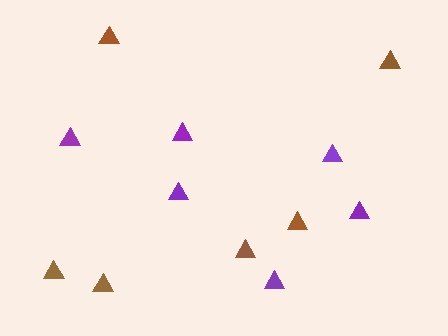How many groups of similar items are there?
There are 2 groups: one group of brown triangles (6) and one group of purple triangles (6).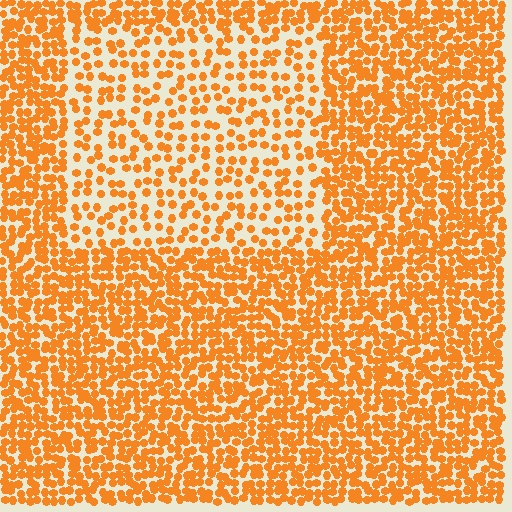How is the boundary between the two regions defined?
The boundary is defined by a change in element density (approximately 2.0x ratio). All elements are the same color, size, and shape.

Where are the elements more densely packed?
The elements are more densely packed outside the rectangle boundary.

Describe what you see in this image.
The image contains small orange elements arranged at two different densities. A rectangle-shaped region is visible where the elements are less densely packed than the surrounding area.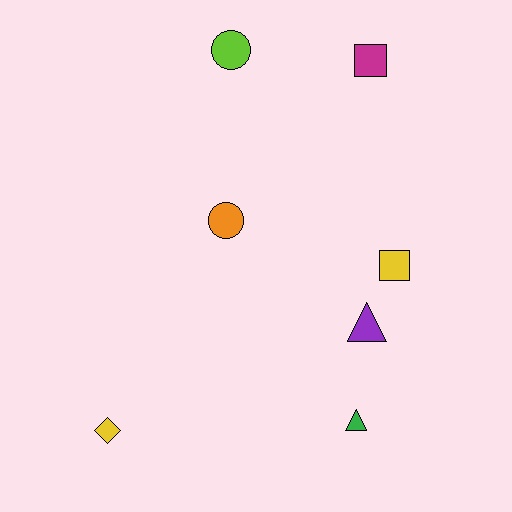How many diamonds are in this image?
There is 1 diamond.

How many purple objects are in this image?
There is 1 purple object.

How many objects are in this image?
There are 7 objects.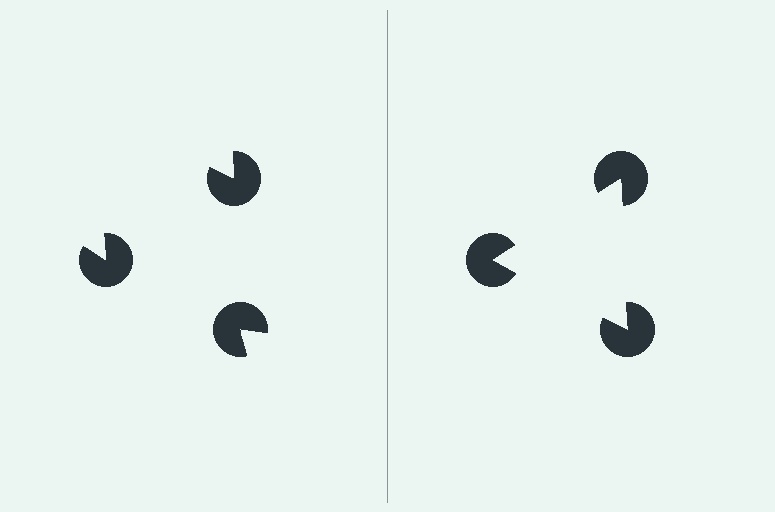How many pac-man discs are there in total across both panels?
6 — 3 on each side.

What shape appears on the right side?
An illusory triangle.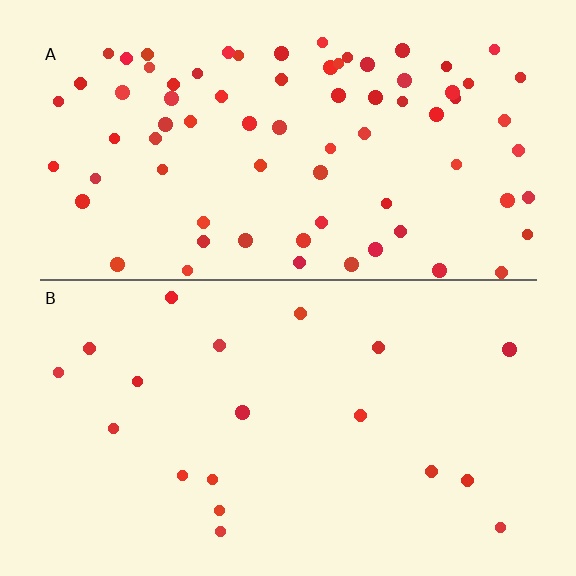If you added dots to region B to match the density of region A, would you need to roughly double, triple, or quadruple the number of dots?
Approximately quadruple.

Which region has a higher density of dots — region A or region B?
A (the top).